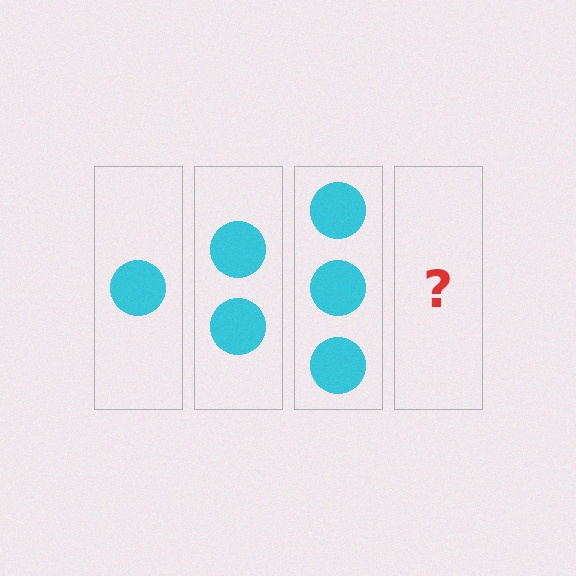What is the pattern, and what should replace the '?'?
The pattern is that each step adds one more circle. The '?' should be 4 circles.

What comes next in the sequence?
The next element should be 4 circles.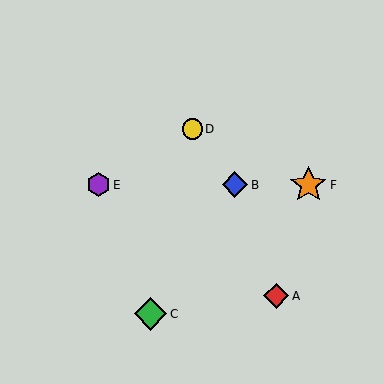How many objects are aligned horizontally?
3 objects (B, E, F) are aligned horizontally.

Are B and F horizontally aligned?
Yes, both are at y≈185.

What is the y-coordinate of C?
Object C is at y≈314.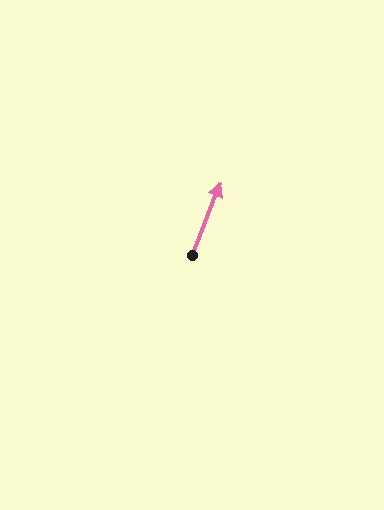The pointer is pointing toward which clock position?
Roughly 1 o'clock.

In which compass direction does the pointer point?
North.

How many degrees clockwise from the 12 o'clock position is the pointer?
Approximately 22 degrees.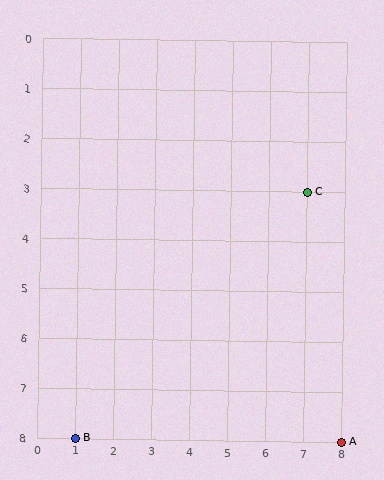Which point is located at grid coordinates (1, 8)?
Point B is at (1, 8).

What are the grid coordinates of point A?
Point A is at grid coordinates (8, 8).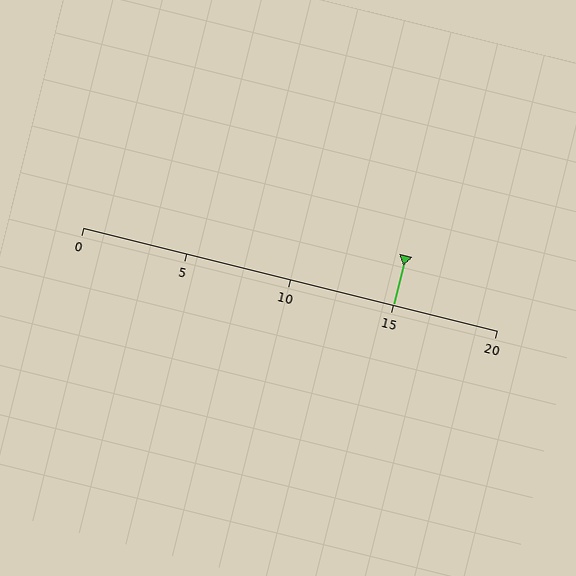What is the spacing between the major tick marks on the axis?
The major ticks are spaced 5 apart.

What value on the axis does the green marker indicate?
The marker indicates approximately 15.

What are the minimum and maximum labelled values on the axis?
The axis runs from 0 to 20.